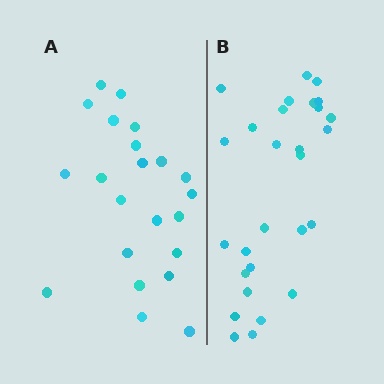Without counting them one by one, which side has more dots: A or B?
Region B (the right region) has more dots.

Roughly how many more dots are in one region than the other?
Region B has about 6 more dots than region A.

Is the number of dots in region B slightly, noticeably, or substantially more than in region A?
Region B has noticeably more, but not dramatically so. The ratio is roughly 1.3 to 1.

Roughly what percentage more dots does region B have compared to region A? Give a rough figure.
About 25% more.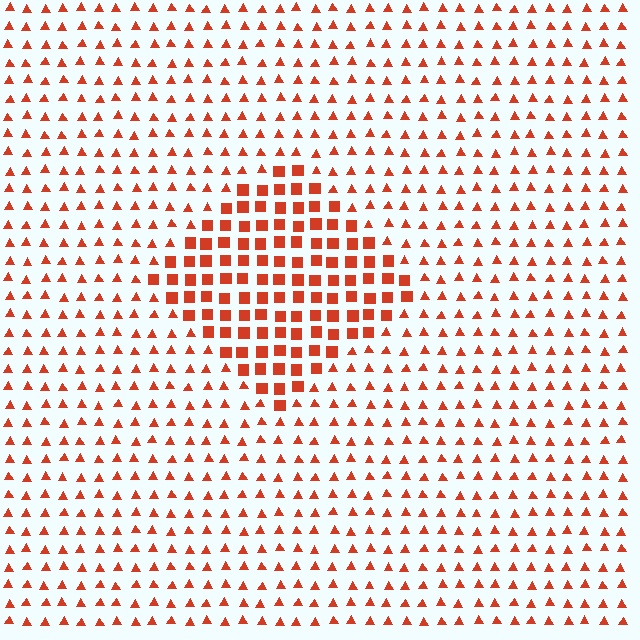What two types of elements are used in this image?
The image uses squares inside the diamond region and triangles outside it.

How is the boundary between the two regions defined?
The boundary is defined by a change in element shape: squares inside vs. triangles outside. All elements share the same color and spacing.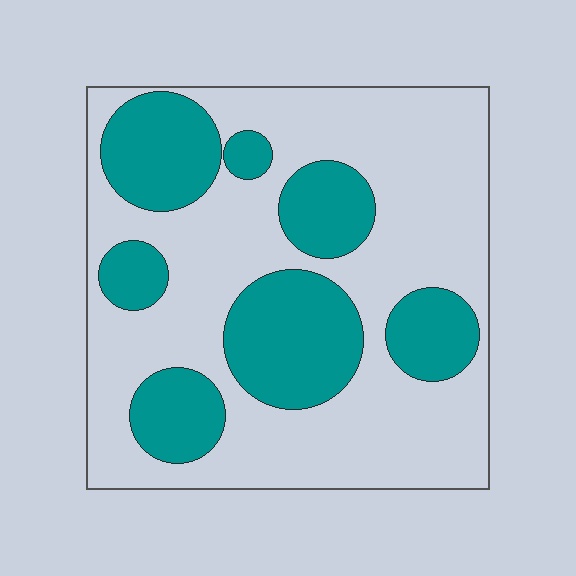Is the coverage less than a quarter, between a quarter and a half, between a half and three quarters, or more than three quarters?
Between a quarter and a half.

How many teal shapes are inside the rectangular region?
7.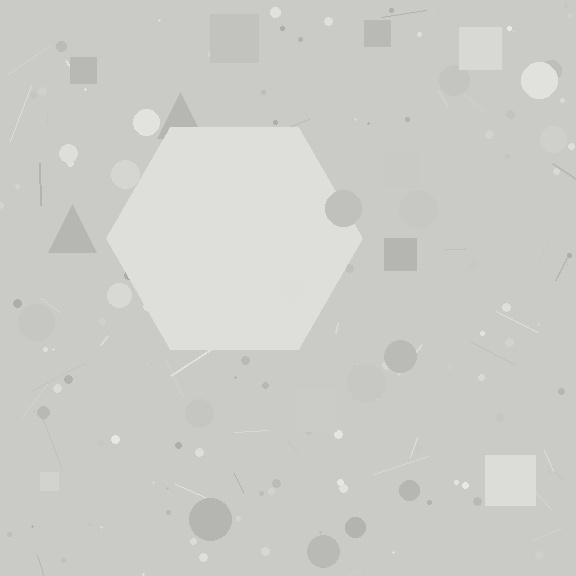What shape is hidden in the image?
A hexagon is hidden in the image.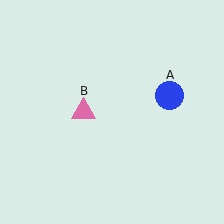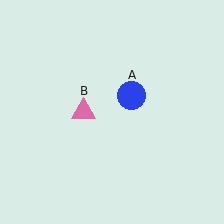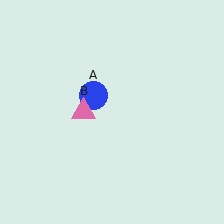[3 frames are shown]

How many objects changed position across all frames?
1 object changed position: blue circle (object A).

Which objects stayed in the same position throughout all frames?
Pink triangle (object B) remained stationary.